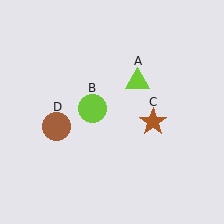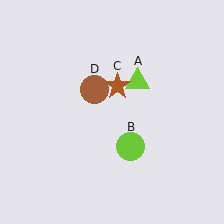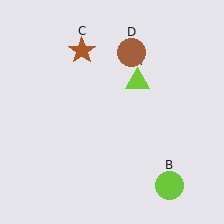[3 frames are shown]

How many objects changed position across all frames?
3 objects changed position: lime circle (object B), brown star (object C), brown circle (object D).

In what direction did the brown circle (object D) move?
The brown circle (object D) moved up and to the right.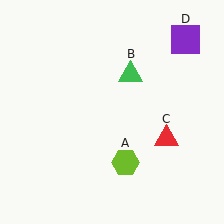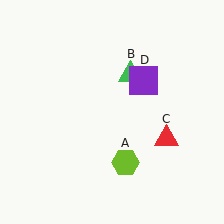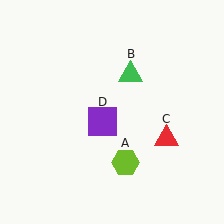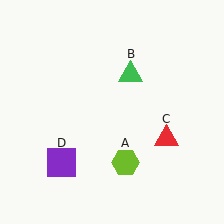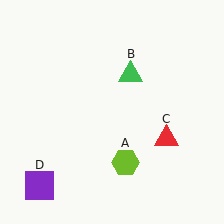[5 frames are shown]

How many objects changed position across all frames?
1 object changed position: purple square (object D).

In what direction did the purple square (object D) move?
The purple square (object D) moved down and to the left.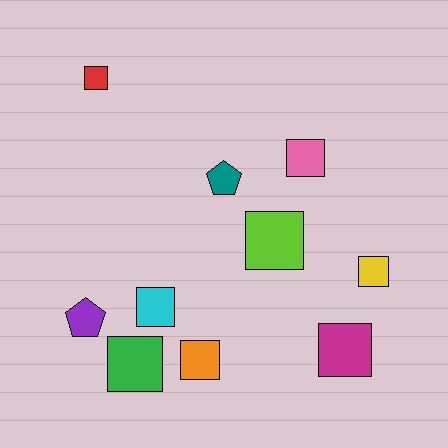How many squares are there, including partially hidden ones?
There are 8 squares.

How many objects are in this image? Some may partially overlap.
There are 10 objects.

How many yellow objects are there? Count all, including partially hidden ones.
There is 1 yellow object.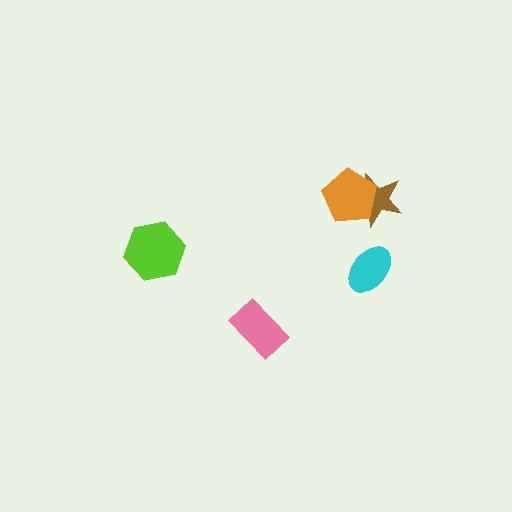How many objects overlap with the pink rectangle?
0 objects overlap with the pink rectangle.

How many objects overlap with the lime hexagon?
0 objects overlap with the lime hexagon.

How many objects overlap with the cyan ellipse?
0 objects overlap with the cyan ellipse.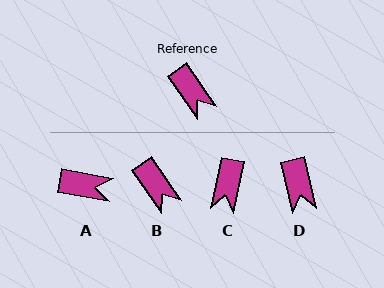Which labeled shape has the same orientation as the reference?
B.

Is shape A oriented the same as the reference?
No, it is off by about 45 degrees.